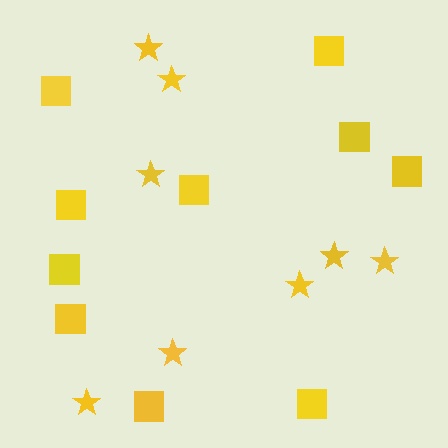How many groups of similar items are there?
There are 2 groups: one group of stars (8) and one group of squares (10).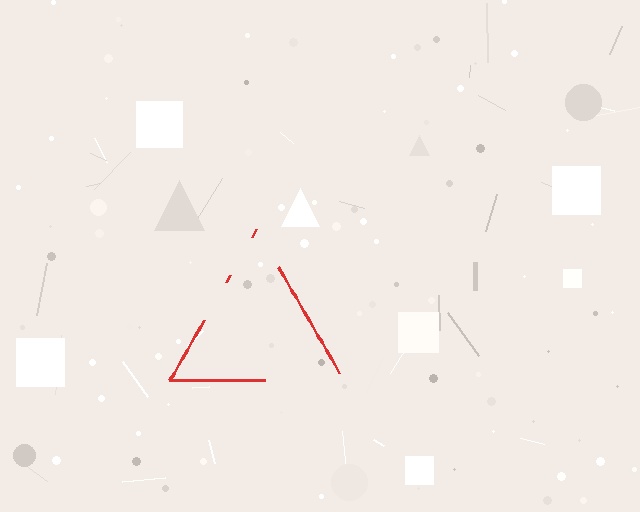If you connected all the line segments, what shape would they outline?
They would outline a triangle.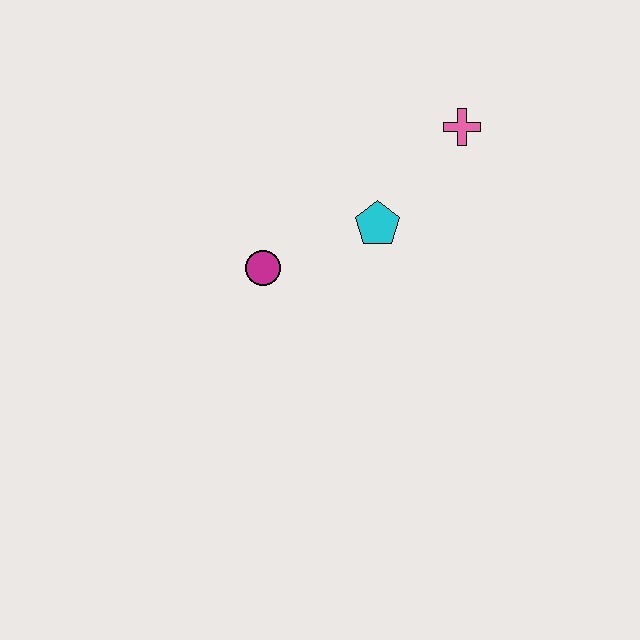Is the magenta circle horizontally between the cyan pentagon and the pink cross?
No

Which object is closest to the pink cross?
The cyan pentagon is closest to the pink cross.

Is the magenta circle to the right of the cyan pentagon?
No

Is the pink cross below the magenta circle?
No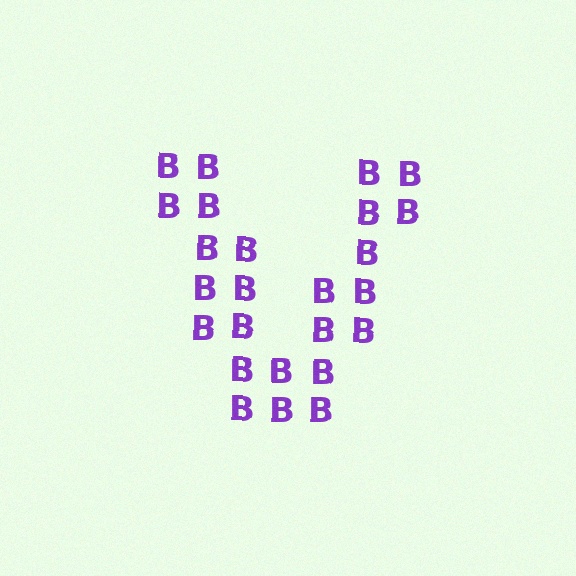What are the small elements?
The small elements are letter B's.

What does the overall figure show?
The overall figure shows the letter V.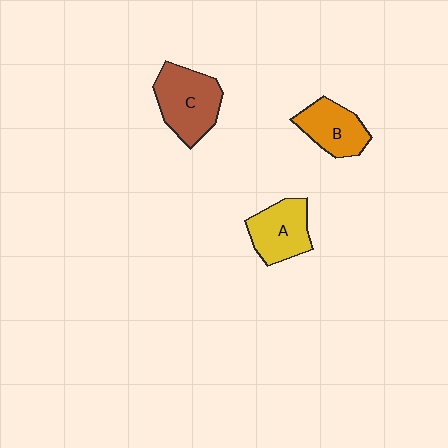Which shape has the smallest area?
Shape B (orange).